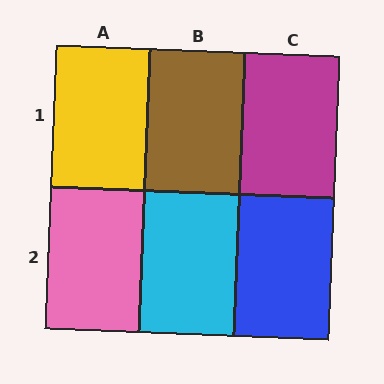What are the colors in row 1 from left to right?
Yellow, brown, magenta.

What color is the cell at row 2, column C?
Blue.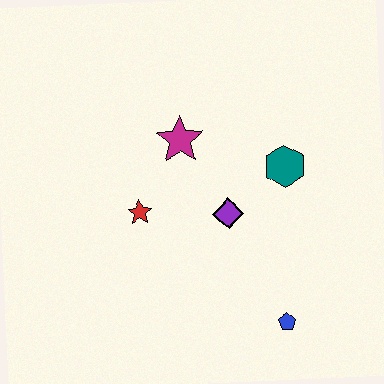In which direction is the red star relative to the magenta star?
The red star is below the magenta star.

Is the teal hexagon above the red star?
Yes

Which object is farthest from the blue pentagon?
The magenta star is farthest from the blue pentagon.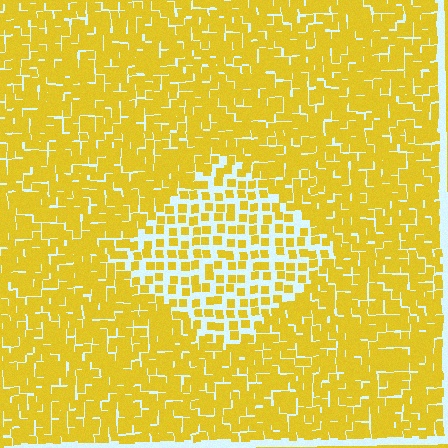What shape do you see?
I see a diamond.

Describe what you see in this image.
The image contains small yellow elements arranged at two different densities. A diamond-shaped region is visible where the elements are less densely packed than the surrounding area.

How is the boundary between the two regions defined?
The boundary is defined by a change in element density (approximately 2.1x ratio). All elements are the same color, size, and shape.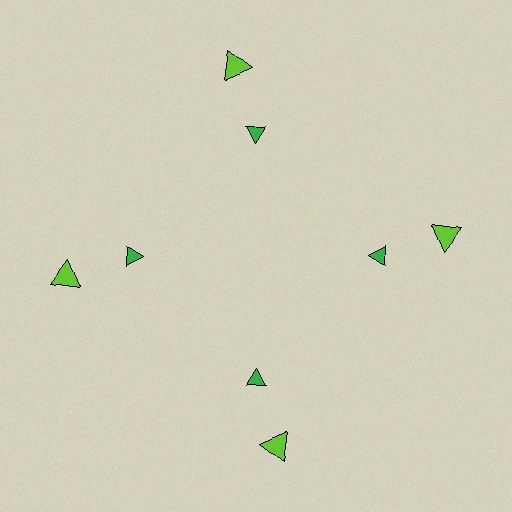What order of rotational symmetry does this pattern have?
This pattern has 4-fold rotational symmetry.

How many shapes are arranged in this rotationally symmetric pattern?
There are 8 shapes, arranged in 4 groups of 2.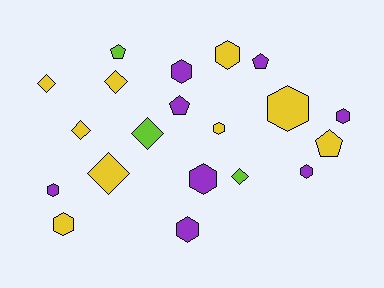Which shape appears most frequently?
Hexagon, with 10 objects.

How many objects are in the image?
There are 20 objects.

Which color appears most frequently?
Yellow, with 9 objects.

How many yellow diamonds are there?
There are 4 yellow diamonds.